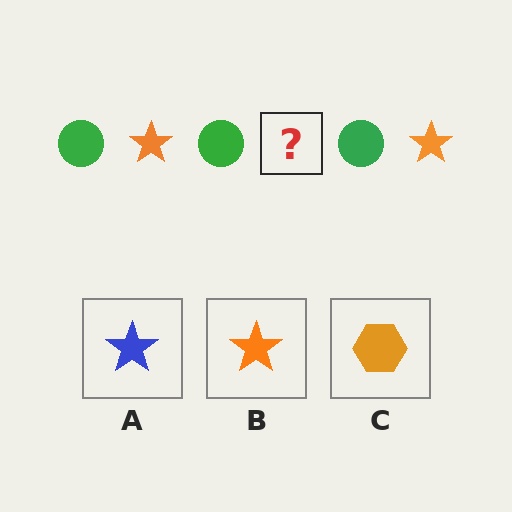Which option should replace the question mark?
Option B.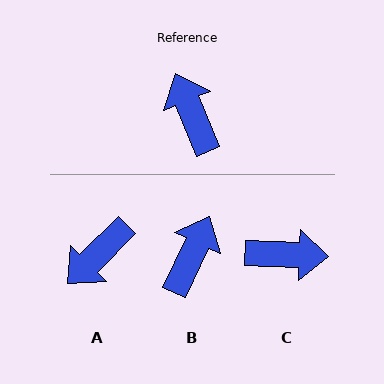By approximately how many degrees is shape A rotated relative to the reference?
Approximately 112 degrees counter-clockwise.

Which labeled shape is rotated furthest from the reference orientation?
C, about 115 degrees away.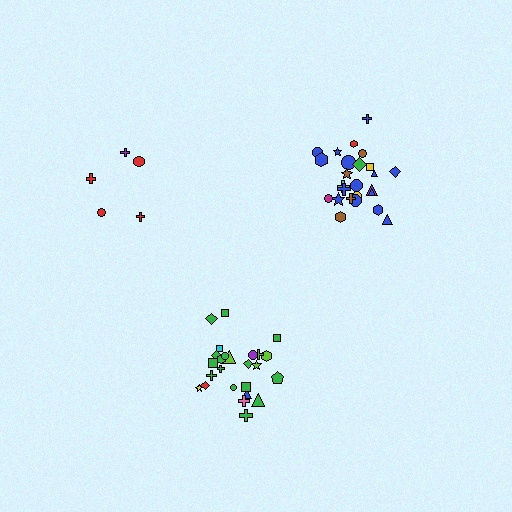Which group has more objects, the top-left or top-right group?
The top-right group.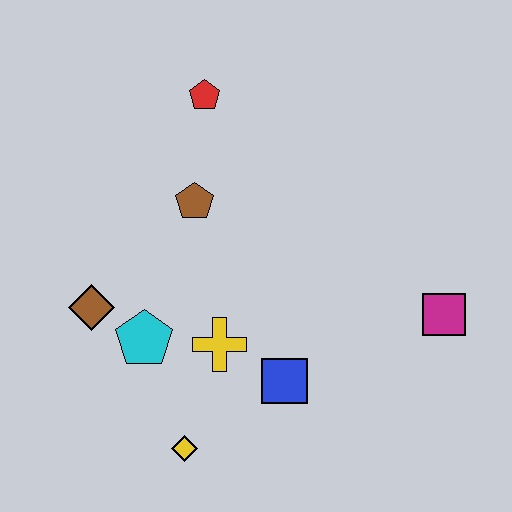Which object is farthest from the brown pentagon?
The magenta square is farthest from the brown pentagon.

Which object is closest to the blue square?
The yellow cross is closest to the blue square.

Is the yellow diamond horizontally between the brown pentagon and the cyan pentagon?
Yes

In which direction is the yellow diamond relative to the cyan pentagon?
The yellow diamond is below the cyan pentagon.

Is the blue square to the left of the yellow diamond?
No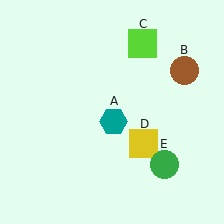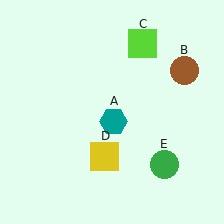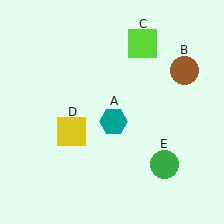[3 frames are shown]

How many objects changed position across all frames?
1 object changed position: yellow square (object D).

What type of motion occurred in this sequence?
The yellow square (object D) rotated clockwise around the center of the scene.